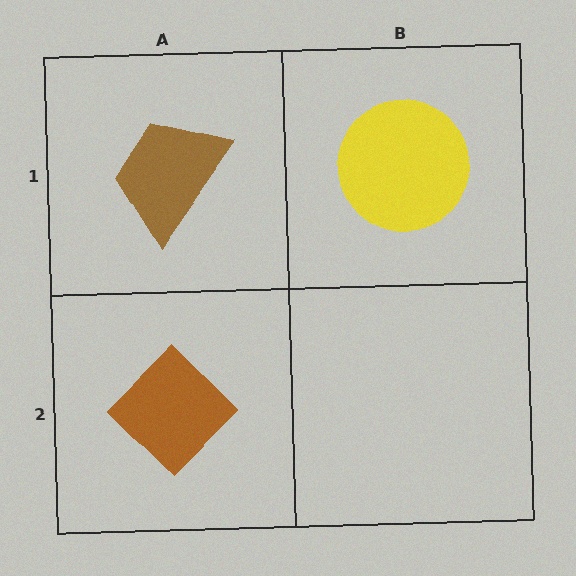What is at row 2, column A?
A brown diamond.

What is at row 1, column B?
A yellow circle.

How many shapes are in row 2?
1 shape.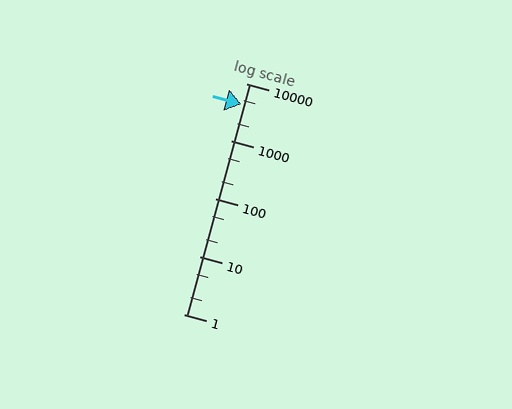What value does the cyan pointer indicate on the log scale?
The pointer indicates approximately 4400.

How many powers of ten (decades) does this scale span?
The scale spans 4 decades, from 1 to 10000.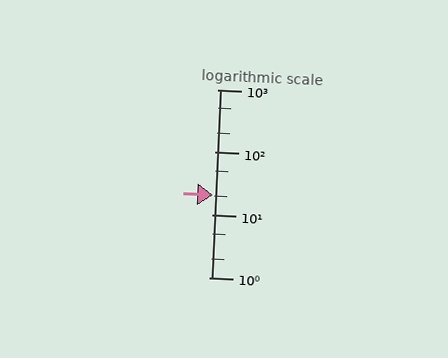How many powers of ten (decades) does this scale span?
The scale spans 3 decades, from 1 to 1000.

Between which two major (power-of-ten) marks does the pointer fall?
The pointer is between 10 and 100.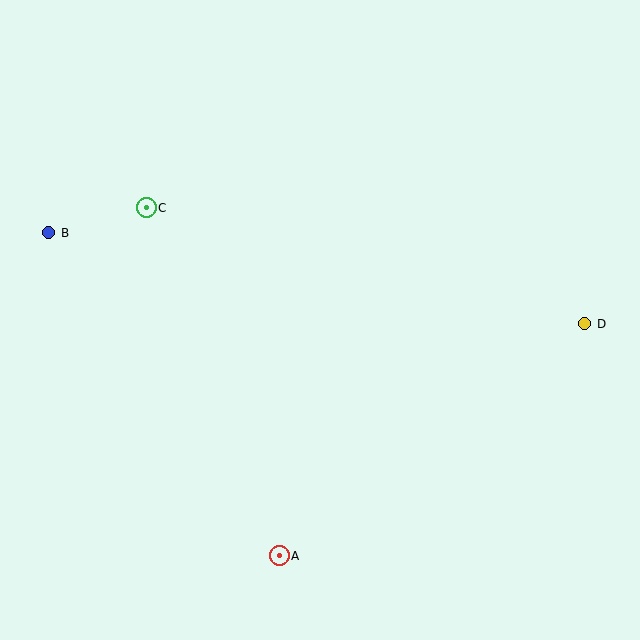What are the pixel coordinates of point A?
Point A is at (279, 556).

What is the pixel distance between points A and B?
The distance between A and B is 397 pixels.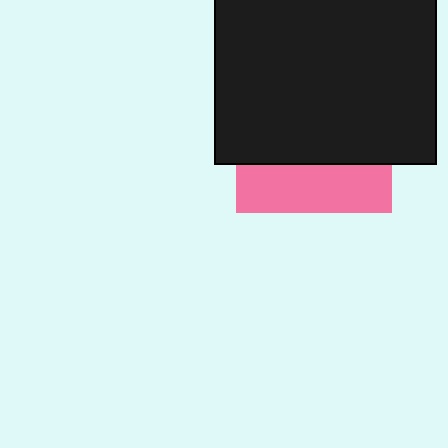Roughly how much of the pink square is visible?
A small part of it is visible (roughly 31%).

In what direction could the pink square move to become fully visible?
The pink square could move down. That would shift it out from behind the black rectangle entirely.